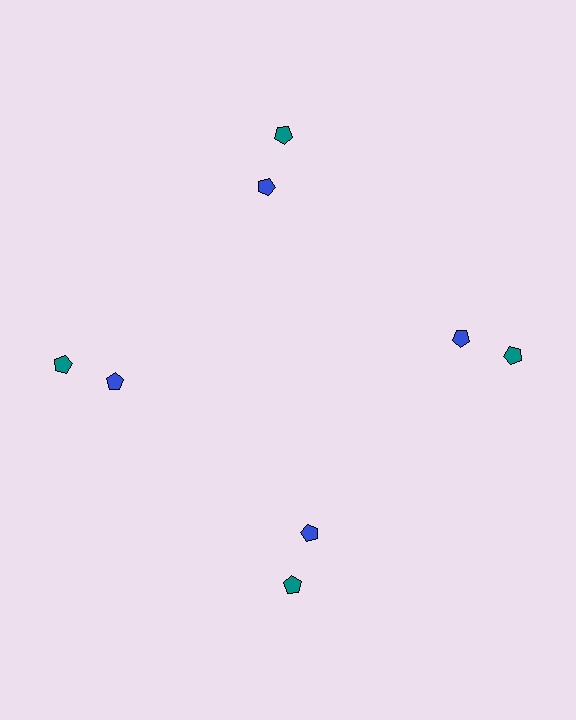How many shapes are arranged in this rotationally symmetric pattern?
There are 8 shapes, arranged in 4 groups of 2.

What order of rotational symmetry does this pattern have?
This pattern has 4-fold rotational symmetry.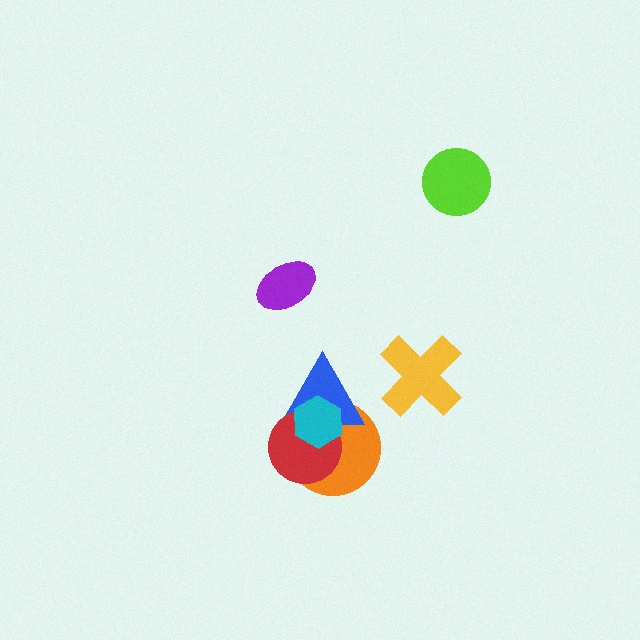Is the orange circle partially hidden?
Yes, it is partially covered by another shape.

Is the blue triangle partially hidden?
Yes, it is partially covered by another shape.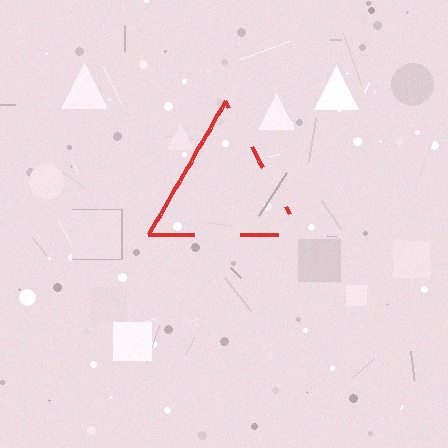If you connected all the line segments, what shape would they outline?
They would outline a triangle.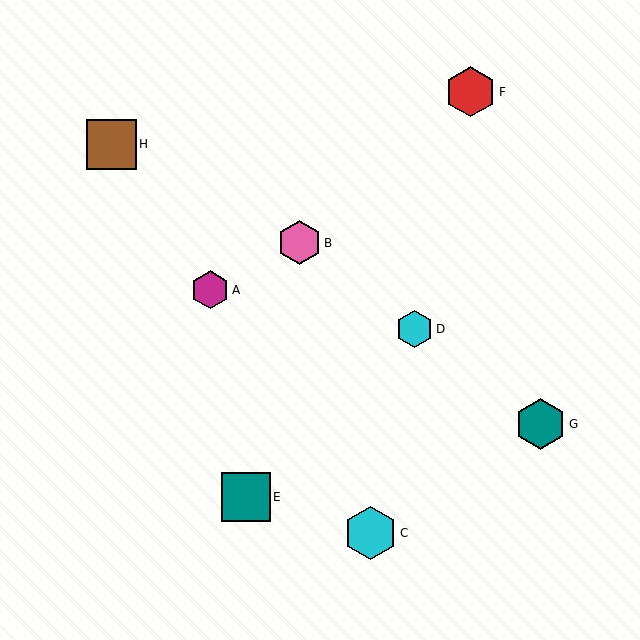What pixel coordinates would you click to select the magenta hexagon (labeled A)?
Click at (210, 290) to select the magenta hexagon A.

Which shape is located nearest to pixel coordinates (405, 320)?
The cyan hexagon (labeled D) at (415, 329) is nearest to that location.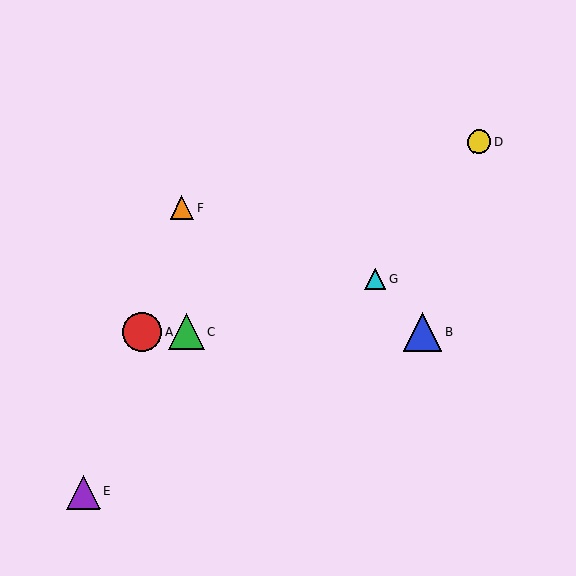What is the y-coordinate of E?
Object E is at y≈492.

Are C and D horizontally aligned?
No, C is at y≈332 and D is at y≈142.